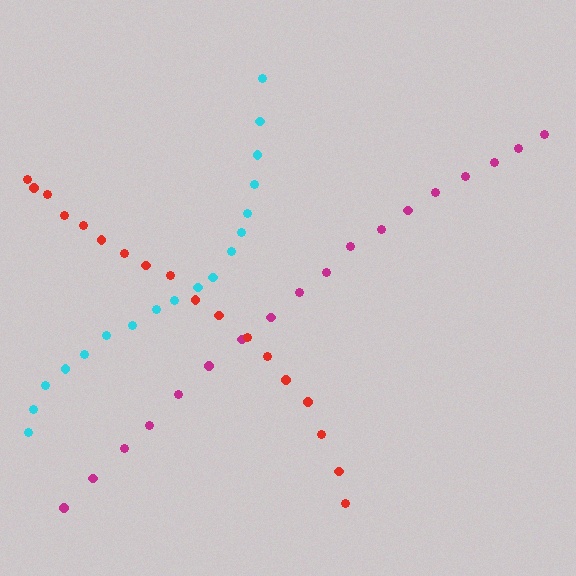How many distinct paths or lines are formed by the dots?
There are 3 distinct paths.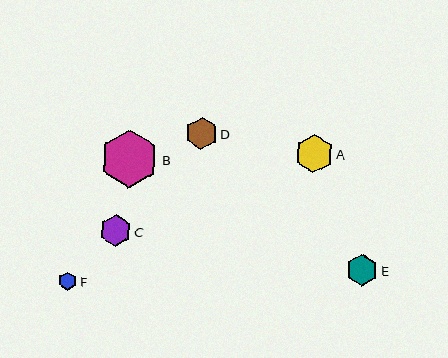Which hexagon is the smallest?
Hexagon F is the smallest with a size of approximately 18 pixels.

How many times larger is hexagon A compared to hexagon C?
Hexagon A is approximately 1.2 times the size of hexagon C.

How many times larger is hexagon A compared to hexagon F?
Hexagon A is approximately 2.1 times the size of hexagon F.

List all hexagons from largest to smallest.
From largest to smallest: B, A, D, E, C, F.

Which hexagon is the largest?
Hexagon B is the largest with a size of approximately 58 pixels.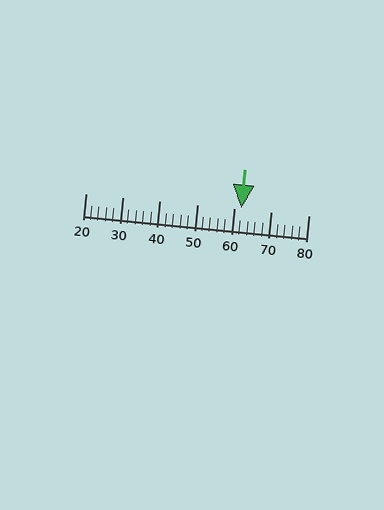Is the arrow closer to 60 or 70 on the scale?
The arrow is closer to 60.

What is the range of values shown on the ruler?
The ruler shows values from 20 to 80.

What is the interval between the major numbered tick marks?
The major tick marks are spaced 10 units apart.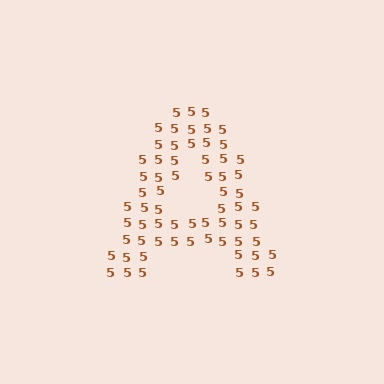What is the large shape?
The large shape is the letter A.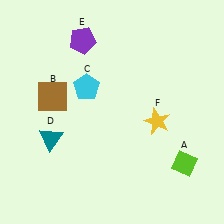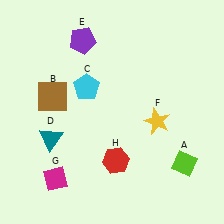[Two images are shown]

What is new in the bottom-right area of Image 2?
A red hexagon (H) was added in the bottom-right area of Image 2.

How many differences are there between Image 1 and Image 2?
There are 2 differences between the two images.